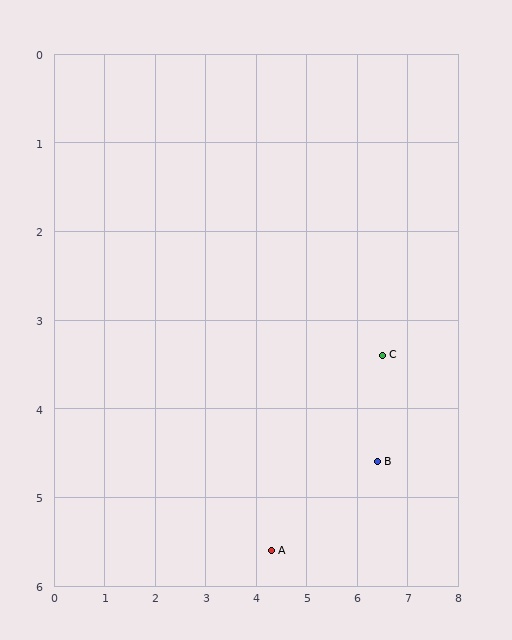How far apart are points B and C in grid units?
Points B and C are about 1.2 grid units apart.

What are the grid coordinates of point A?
Point A is at approximately (4.3, 5.6).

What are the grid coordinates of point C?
Point C is at approximately (6.5, 3.4).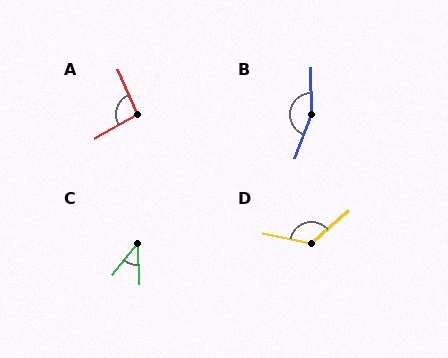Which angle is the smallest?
C, at approximately 41 degrees.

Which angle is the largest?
B, at approximately 159 degrees.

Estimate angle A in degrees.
Approximately 97 degrees.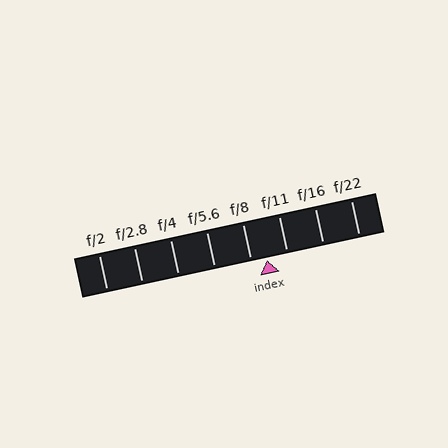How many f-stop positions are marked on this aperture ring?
There are 8 f-stop positions marked.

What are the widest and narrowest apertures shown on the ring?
The widest aperture shown is f/2 and the narrowest is f/22.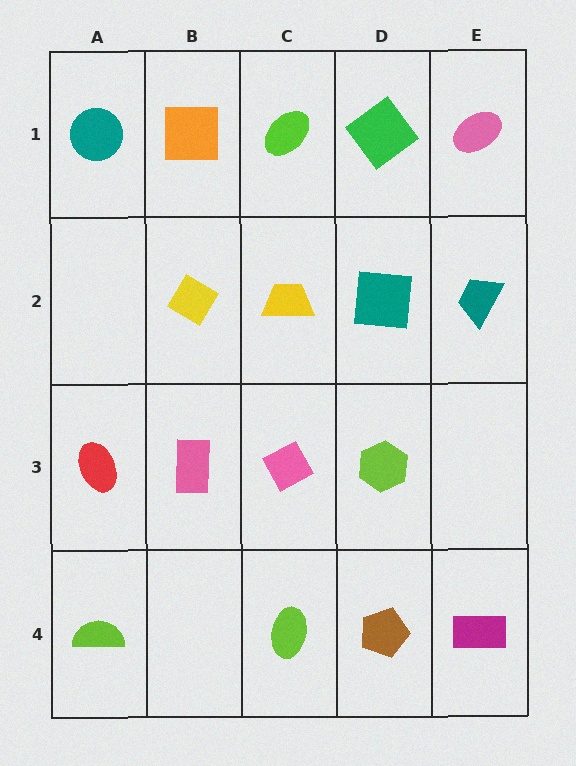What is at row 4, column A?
A lime semicircle.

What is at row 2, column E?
A teal trapezoid.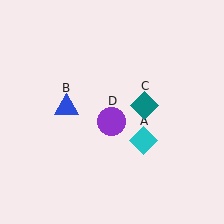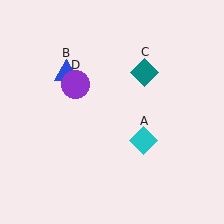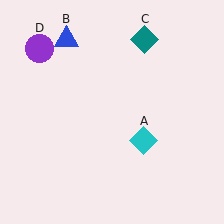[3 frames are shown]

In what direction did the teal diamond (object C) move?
The teal diamond (object C) moved up.